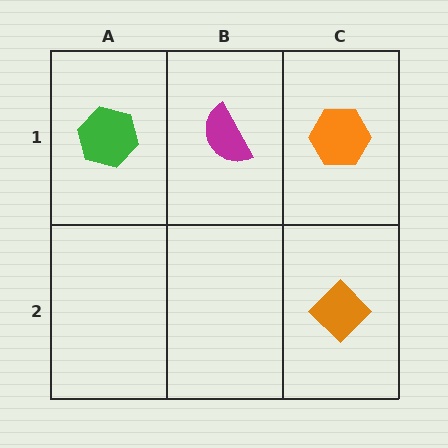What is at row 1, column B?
A magenta semicircle.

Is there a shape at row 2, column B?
No, that cell is empty.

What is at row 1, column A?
A green hexagon.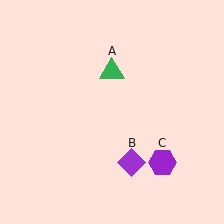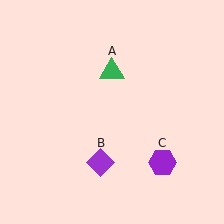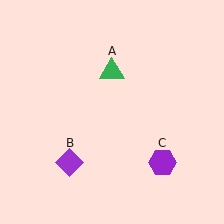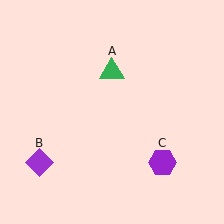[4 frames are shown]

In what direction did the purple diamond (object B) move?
The purple diamond (object B) moved left.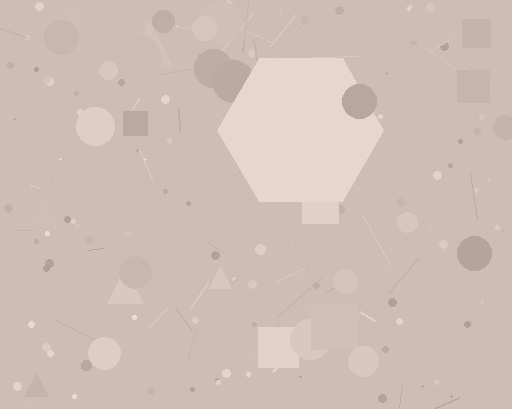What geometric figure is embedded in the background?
A hexagon is embedded in the background.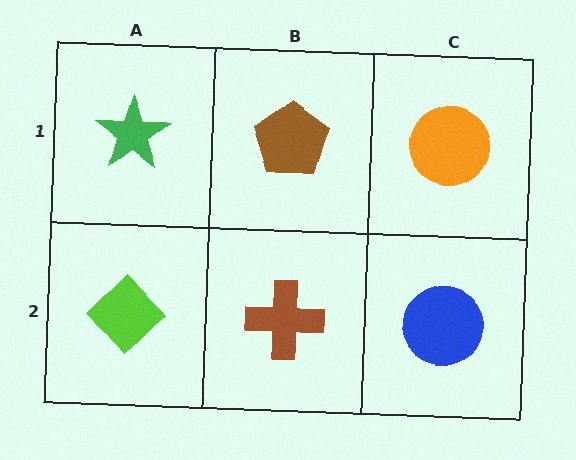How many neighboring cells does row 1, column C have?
2.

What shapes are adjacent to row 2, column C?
An orange circle (row 1, column C), a brown cross (row 2, column B).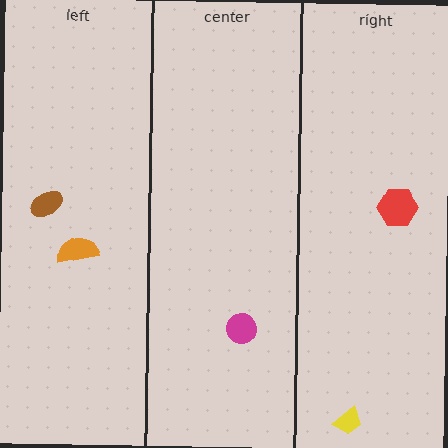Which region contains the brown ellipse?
The left region.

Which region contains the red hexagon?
The right region.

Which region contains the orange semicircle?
The left region.